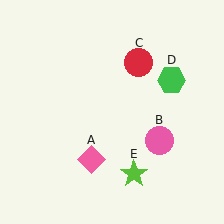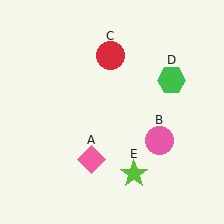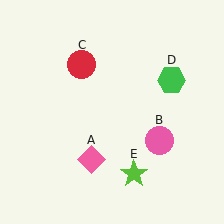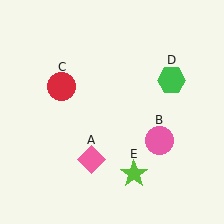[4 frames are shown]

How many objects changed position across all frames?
1 object changed position: red circle (object C).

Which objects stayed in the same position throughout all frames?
Pink diamond (object A) and pink circle (object B) and green hexagon (object D) and lime star (object E) remained stationary.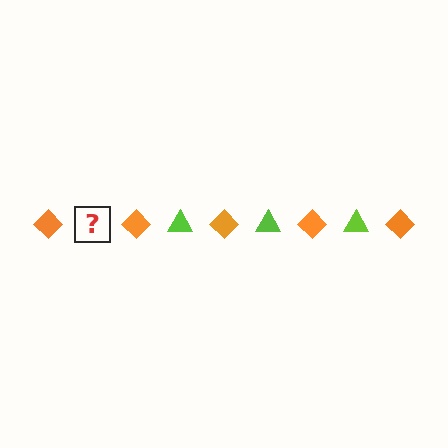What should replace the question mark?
The question mark should be replaced with a lime triangle.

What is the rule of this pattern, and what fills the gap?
The rule is that the pattern alternates between orange diamond and lime triangle. The gap should be filled with a lime triangle.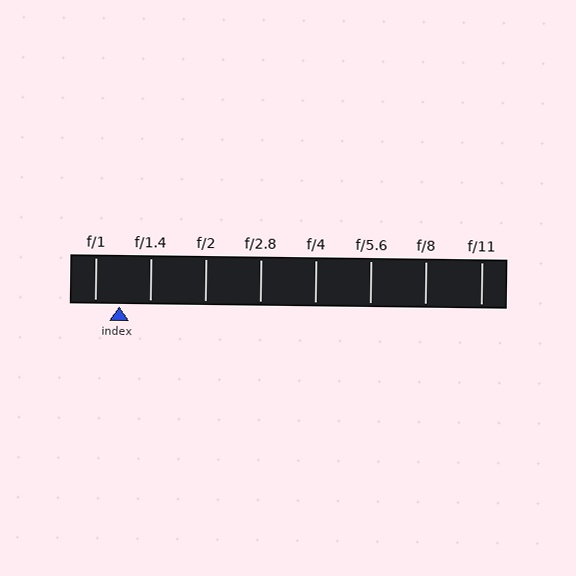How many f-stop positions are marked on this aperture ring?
There are 8 f-stop positions marked.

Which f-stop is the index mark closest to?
The index mark is closest to f/1.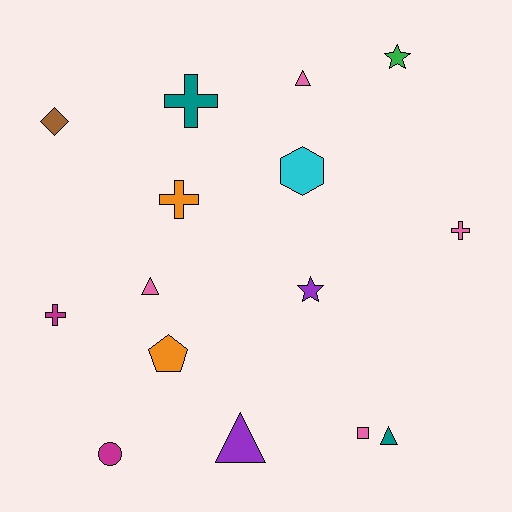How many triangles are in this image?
There are 4 triangles.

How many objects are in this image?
There are 15 objects.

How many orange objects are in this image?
There are 2 orange objects.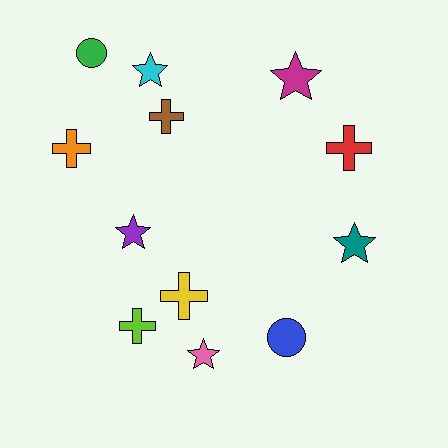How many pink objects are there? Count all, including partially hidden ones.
There is 1 pink object.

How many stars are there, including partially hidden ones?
There are 5 stars.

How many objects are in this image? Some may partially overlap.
There are 12 objects.